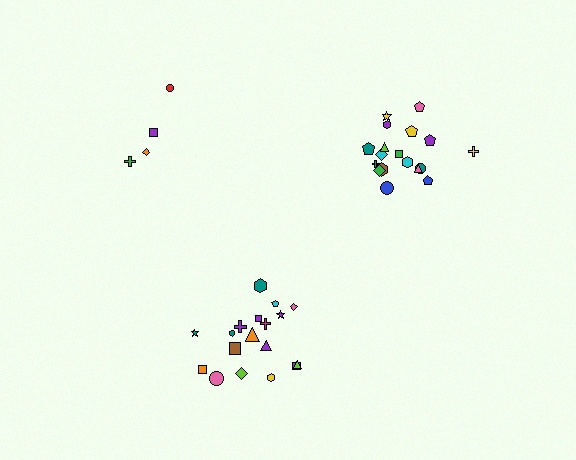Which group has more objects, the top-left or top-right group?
The top-right group.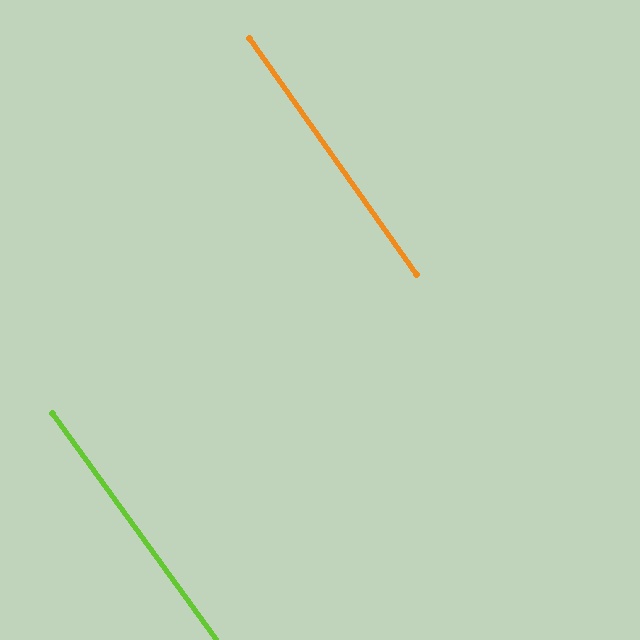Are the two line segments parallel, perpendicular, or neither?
Parallel — their directions differ by only 0.7°.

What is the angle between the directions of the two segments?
Approximately 1 degree.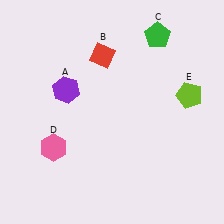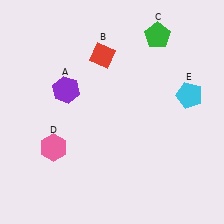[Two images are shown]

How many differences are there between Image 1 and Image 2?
There is 1 difference between the two images.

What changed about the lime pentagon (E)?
In Image 1, E is lime. In Image 2, it changed to cyan.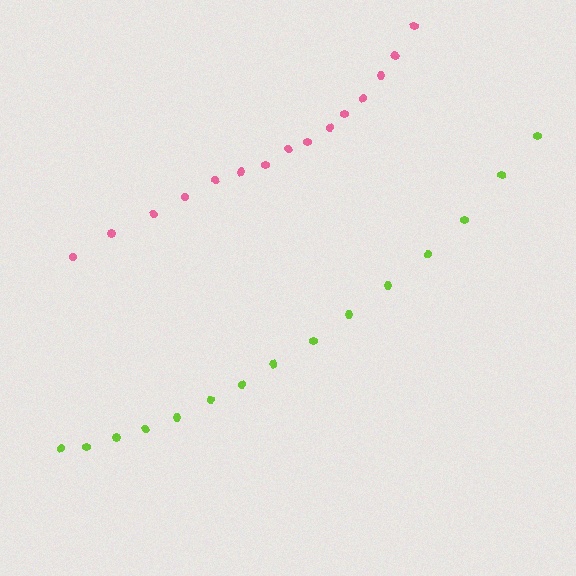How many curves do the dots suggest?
There are 2 distinct paths.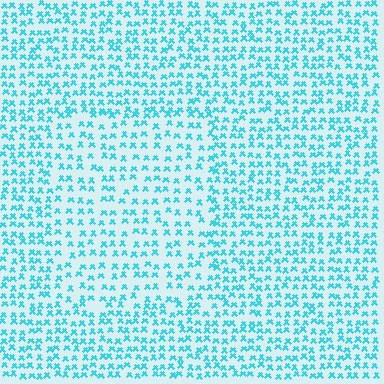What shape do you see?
I see a rectangle.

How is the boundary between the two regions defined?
The boundary is defined by a change in element density (approximately 1.5x ratio). All elements are the same color, size, and shape.